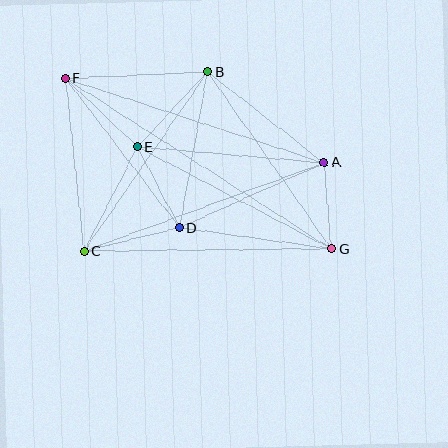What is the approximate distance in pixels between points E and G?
The distance between E and G is approximately 219 pixels.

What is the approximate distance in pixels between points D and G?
The distance between D and G is approximately 154 pixels.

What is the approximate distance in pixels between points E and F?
The distance between E and F is approximately 99 pixels.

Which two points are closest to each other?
Points A and G are closest to each other.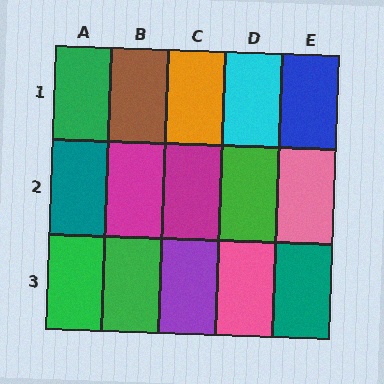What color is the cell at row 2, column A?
Teal.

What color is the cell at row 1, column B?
Brown.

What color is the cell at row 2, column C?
Magenta.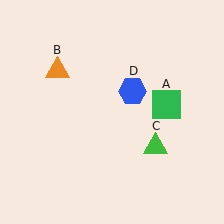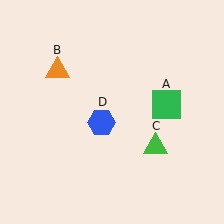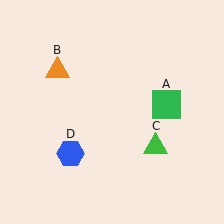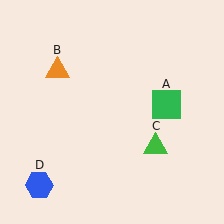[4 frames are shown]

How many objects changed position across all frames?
1 object changed position: blue hexagon (object D).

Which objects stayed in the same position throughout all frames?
Green square (object A) and orange triangle (object B) and green triangle (object C) remained stationary.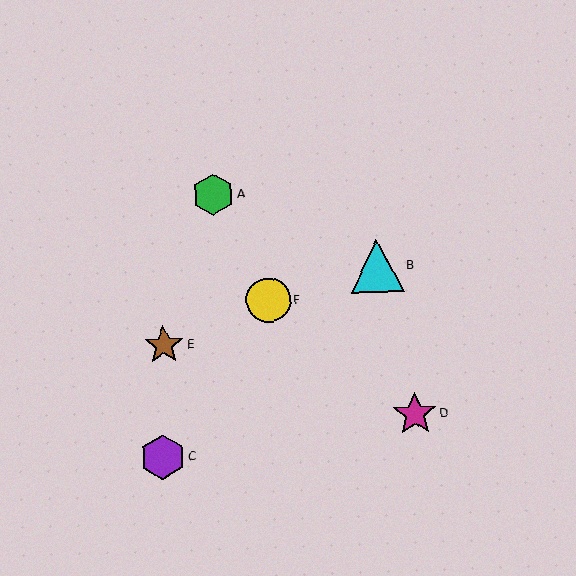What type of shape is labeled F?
Shape F is a yellow circle.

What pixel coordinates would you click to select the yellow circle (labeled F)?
Click at (269, 300) to select the yellow circle F.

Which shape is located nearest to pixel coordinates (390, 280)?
The cyan triangle (labeled B) at (377, 266) is nearest to that location.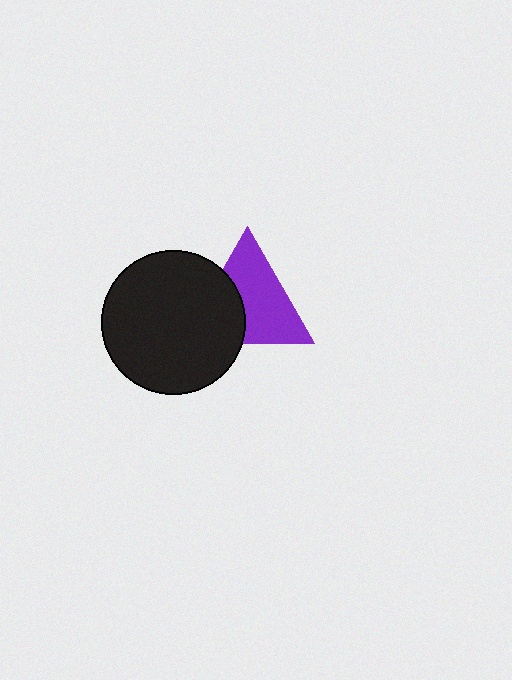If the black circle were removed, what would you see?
You would see the complete purple triangle.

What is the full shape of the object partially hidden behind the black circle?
The partially hidden object is a purple triangle.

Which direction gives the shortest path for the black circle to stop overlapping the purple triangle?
Moving left gives the shortest separation.